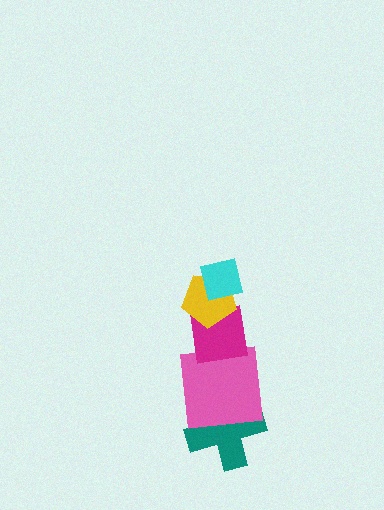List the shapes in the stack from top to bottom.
From top to bottom: the cyan square, the yellow pentagon, the magenta square, the pink square, the teal cross.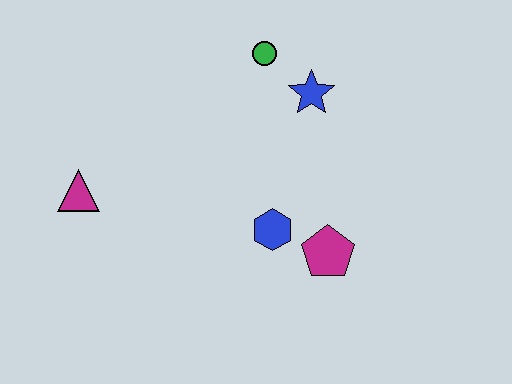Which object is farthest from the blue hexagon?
The magenta triangle is farthest from the blue hexagon.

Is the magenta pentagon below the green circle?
Yes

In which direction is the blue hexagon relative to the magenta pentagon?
The blue hexagon is to the left of the magenta pentagon.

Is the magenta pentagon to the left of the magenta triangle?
No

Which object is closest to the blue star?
The green circle is closest to the blue star.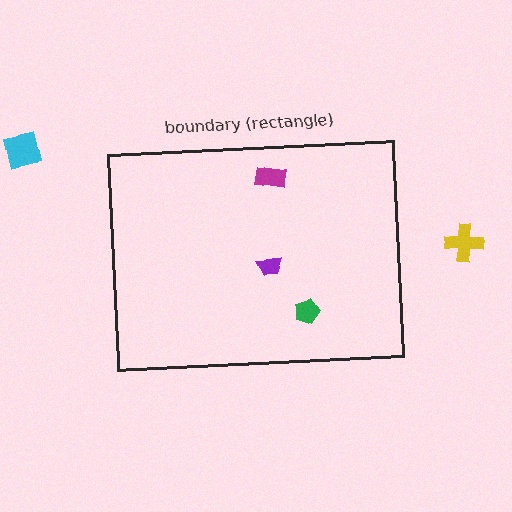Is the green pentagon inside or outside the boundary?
Inside.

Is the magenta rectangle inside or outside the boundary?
Inside.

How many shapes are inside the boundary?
3 inside, 2 outside.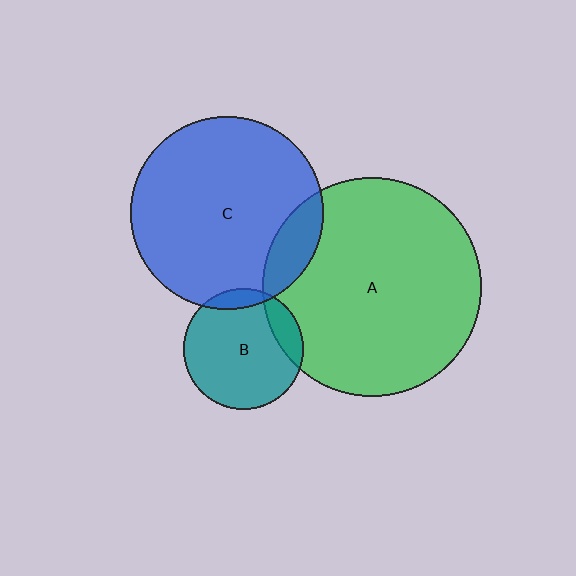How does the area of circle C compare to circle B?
Approximately 2.6 times.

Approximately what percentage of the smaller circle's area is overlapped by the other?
Approximately 10%.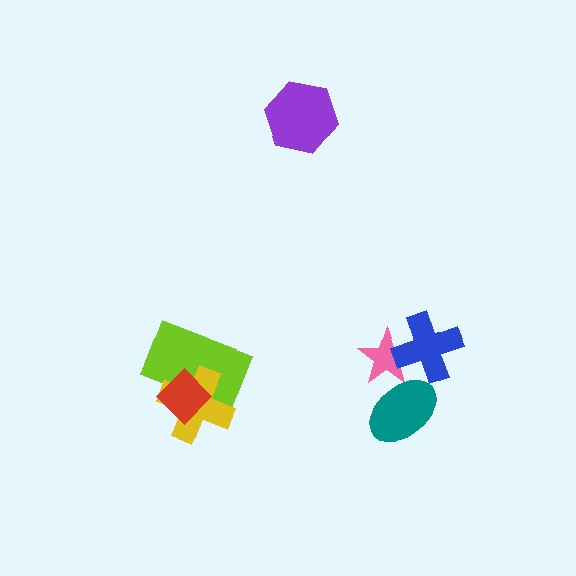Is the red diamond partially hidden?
No, no other shape covers it.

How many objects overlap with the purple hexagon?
0 objects overlap with the purple hexagon.